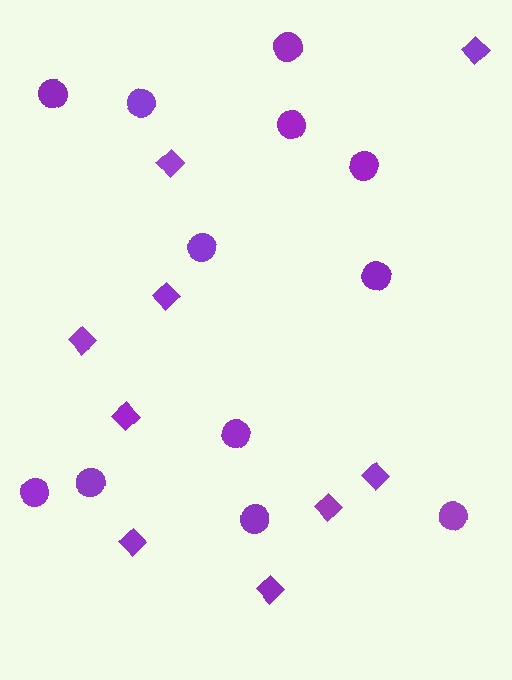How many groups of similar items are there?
There are 2 groups: one group of diamonds (9) and one group of circles (12).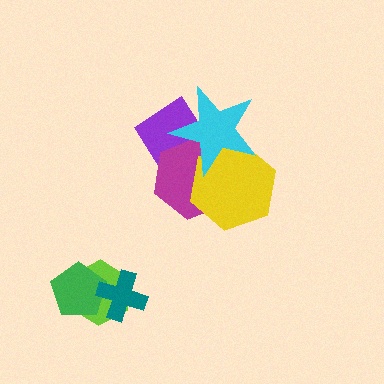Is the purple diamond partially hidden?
Yes, it is partially covered by another shape.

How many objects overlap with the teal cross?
2 objects overlap with the teal cross.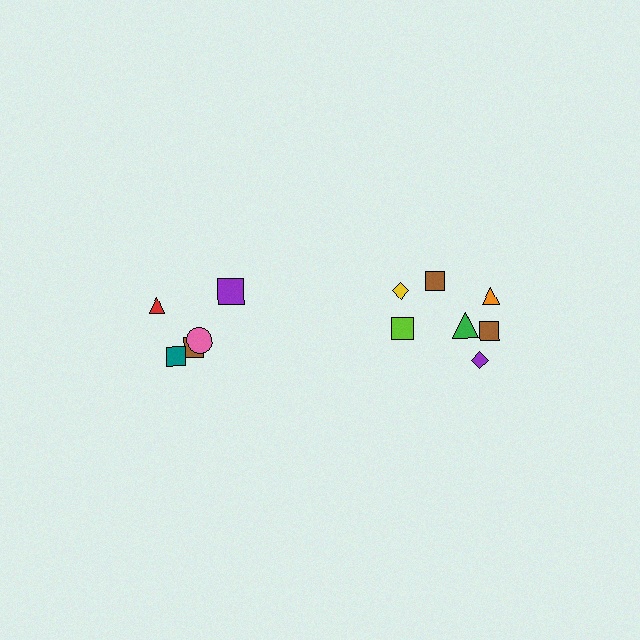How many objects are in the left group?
There are 5 objects.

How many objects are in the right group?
There are 7 objects.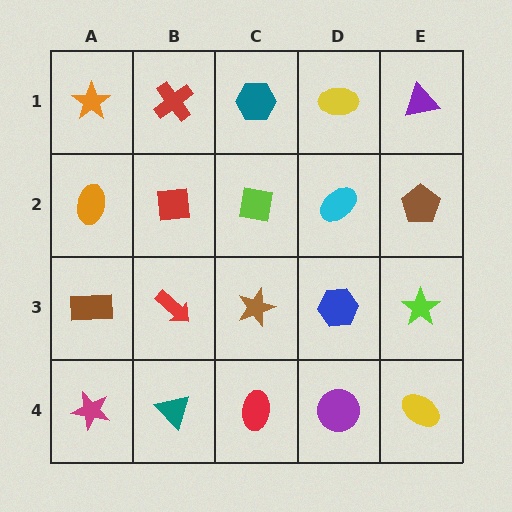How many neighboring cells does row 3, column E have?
3.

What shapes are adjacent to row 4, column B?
A red arrow (row 3, column B), a magenta star (row 4, column A), a red ellipse (row 4, column C).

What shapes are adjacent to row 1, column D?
A cyan ellipse (row 2, column D), a teal hexagon (row 1, column C), a purple triangle (row 1, column E).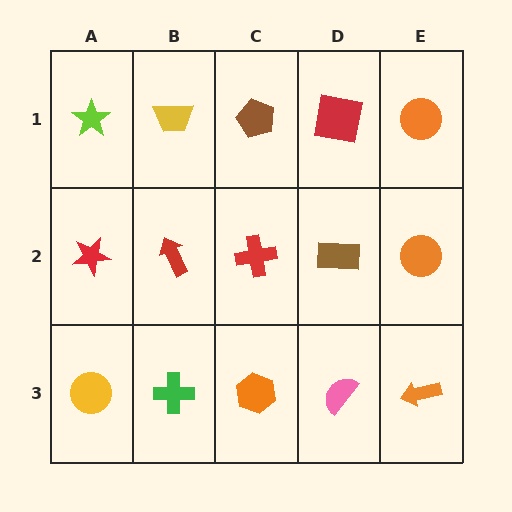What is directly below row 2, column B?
A green cross.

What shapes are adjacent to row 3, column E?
An orange circle (row 2, column E), a pink semicircle (row 3, column D).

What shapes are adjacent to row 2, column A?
A lime star (row 1, column A), a yellow circle (row 3, column A), a red arrow (row 2, column B).